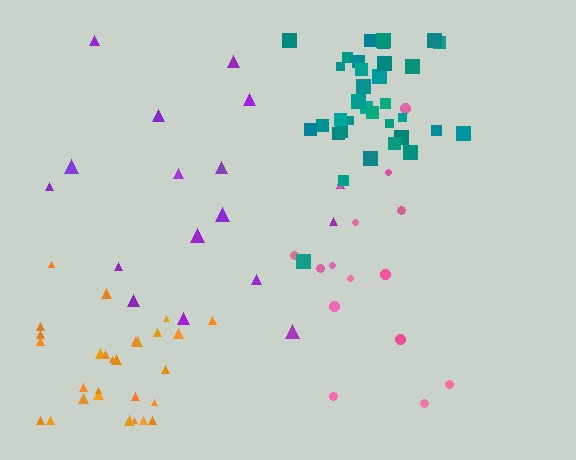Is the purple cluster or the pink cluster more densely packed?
Pink.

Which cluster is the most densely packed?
Teal.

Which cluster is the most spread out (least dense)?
Purple.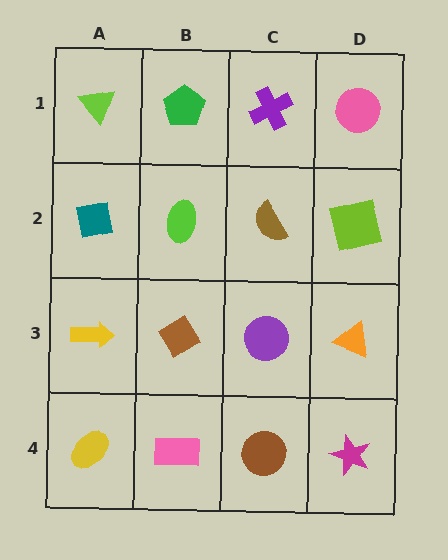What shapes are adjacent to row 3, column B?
A lime ellipse (row 2, column B), a pink rectangle (row 4, column B), a yellow arrow (row 3, column A), a purple circle (row 3, column C).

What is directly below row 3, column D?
A magenta star.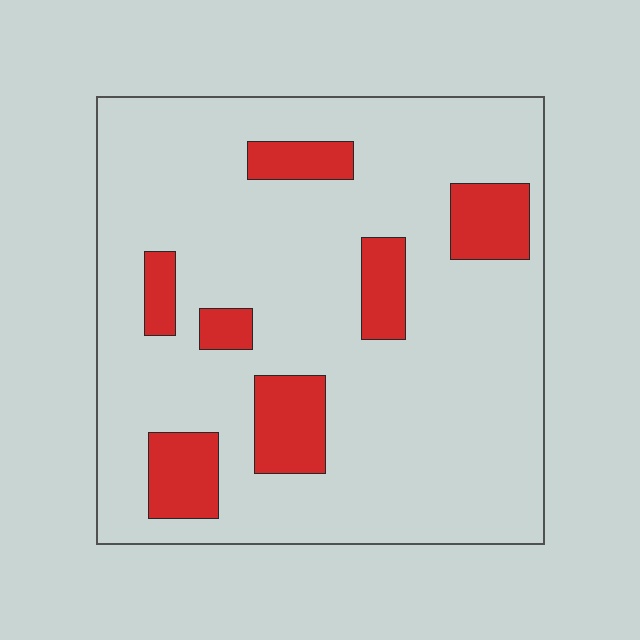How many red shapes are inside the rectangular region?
7.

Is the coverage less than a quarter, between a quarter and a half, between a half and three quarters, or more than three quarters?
Less than a quarter.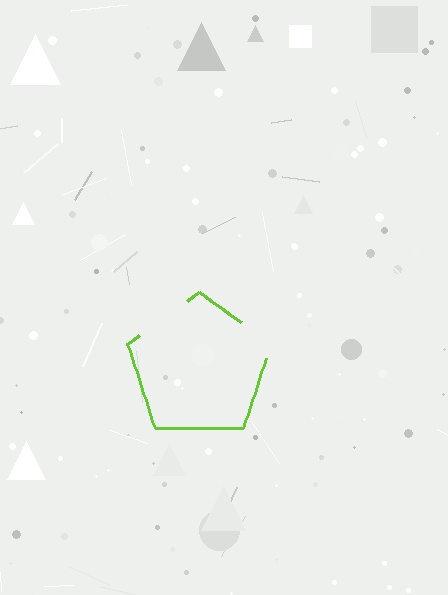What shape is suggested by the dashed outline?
The dashed outline suggests a pentagon.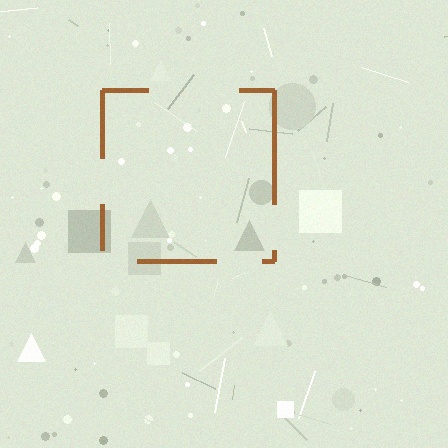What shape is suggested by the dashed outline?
The dashed outline suggests a square.